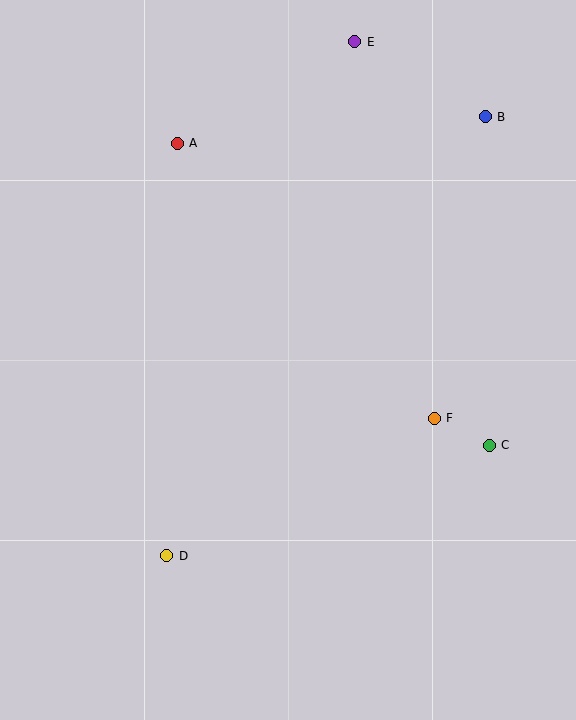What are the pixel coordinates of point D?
Point D is at (167, 556).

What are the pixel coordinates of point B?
Point B is at (485, 117).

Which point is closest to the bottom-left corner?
Point D is closest to the bottom-left corner.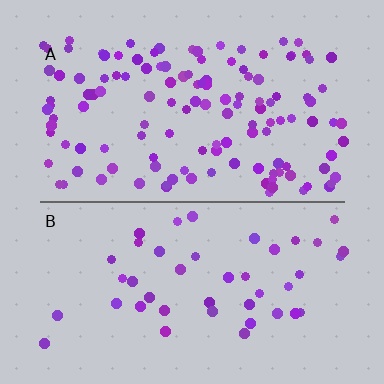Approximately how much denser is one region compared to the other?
Approximately 2.9× — region A over region B.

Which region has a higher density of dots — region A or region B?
A (the top).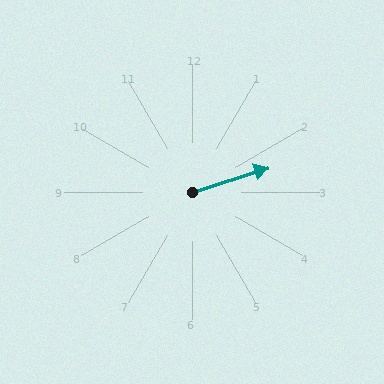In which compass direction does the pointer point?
East.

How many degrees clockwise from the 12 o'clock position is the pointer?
Approximately 72 degrees.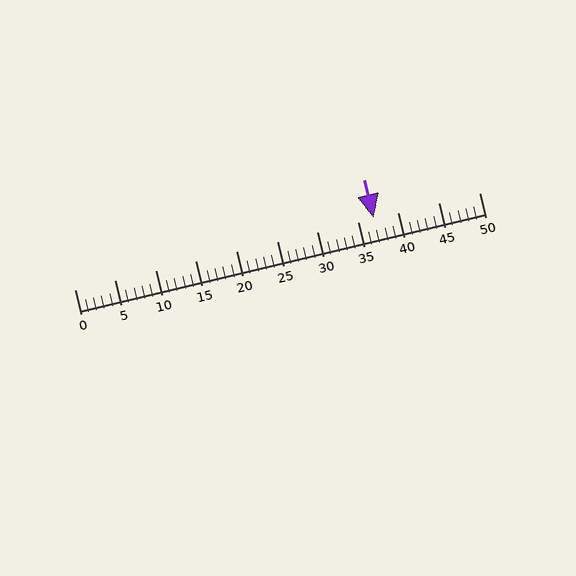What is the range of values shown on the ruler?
The ruler shows values from 0 to 50.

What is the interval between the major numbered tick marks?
The major tick marks are spaced 5 units apart.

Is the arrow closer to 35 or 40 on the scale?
The arrow is closer to 35.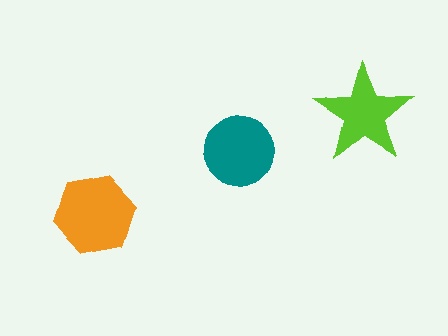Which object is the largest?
The orange hexagon.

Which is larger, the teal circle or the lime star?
The teal circle.